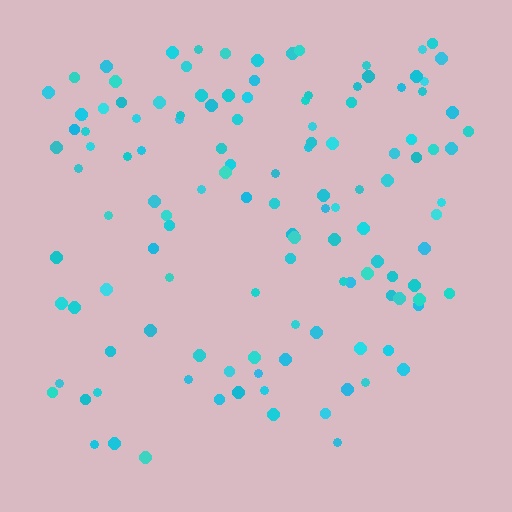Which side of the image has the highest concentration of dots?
The top.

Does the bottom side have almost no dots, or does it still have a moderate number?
Still a moderate number, just noticeably fewer than the top.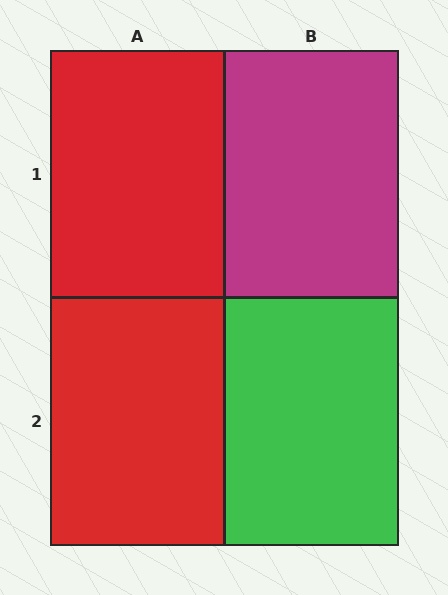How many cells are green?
1 cell is green.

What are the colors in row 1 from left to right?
Red, magenta.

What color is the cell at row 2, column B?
Green.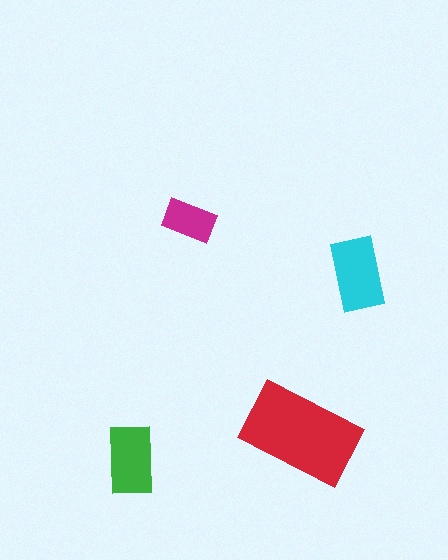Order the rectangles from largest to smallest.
the red one, the cyan one, the green one, the magenta one.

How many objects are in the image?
There are 4 objects in the image.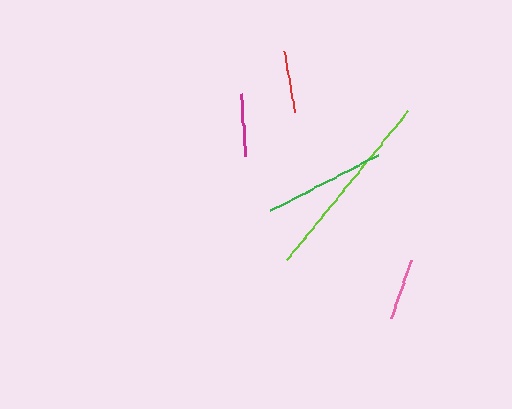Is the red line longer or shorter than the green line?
The green line is longer than the red line.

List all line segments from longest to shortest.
From longest to shortest: lime, green, magenta, red, pink.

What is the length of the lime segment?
The lime segment is approximately 191 pixels long.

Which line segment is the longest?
The lime line is the longest at approximately 191 pixels.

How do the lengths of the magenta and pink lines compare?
The magenta and pink lines are approximately the same length.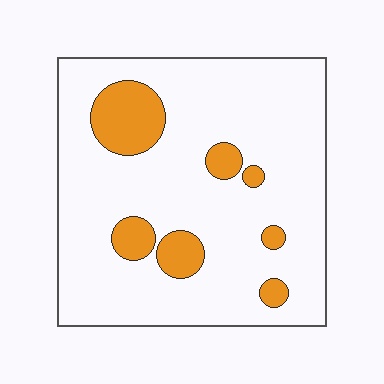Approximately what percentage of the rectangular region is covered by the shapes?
Approximately 15%.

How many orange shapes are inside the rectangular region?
7.